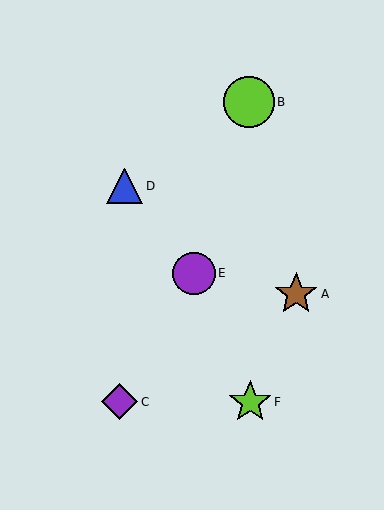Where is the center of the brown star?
The center of the brown star is at (296, 294).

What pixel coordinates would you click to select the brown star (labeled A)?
Click at (296, 294) to select the brown star A.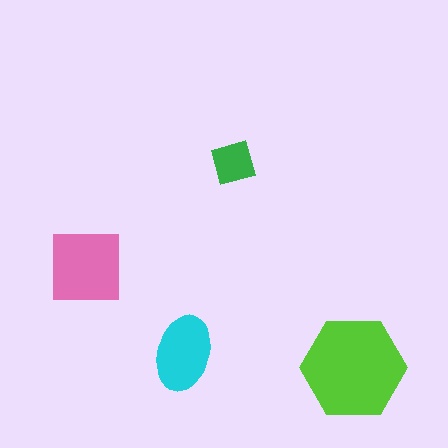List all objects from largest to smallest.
The lime hexagon, the pink square, the cyan ellipse, the green diamond.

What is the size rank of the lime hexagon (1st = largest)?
1st.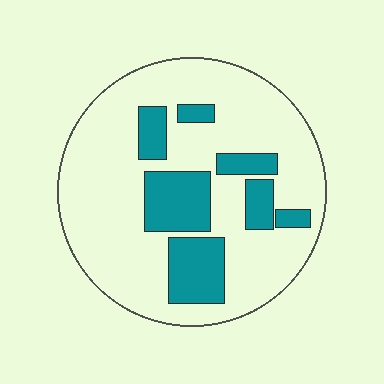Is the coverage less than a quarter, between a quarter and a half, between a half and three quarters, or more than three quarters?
Less than a quarter.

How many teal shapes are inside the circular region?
7.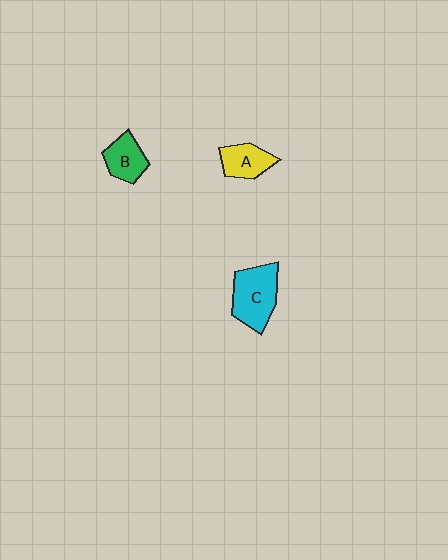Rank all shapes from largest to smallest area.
From largest to smallest: C (cyan), B (green), A (yellow).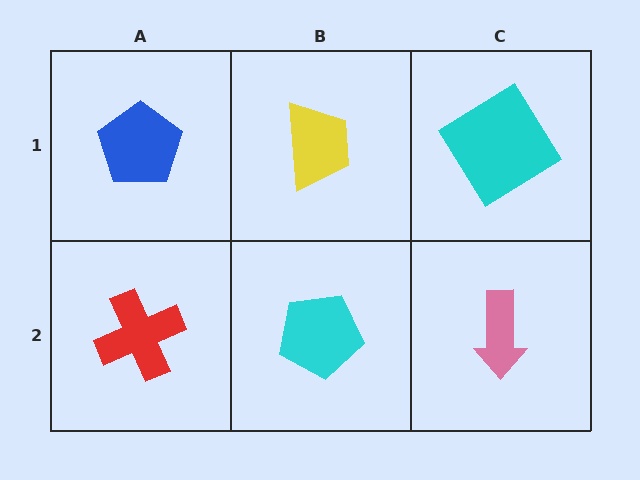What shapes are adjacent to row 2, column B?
A yellow trapezoid (row 1, column B), a red cross (row 2, column A), a pink arrow (row 2, column C).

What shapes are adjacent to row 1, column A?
A red cross (row 2, column A), a yellow trapezoid (row 1, column B).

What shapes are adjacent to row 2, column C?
A cyan diamond (row 1, column C), a cyan pentagon (row 2, column B).